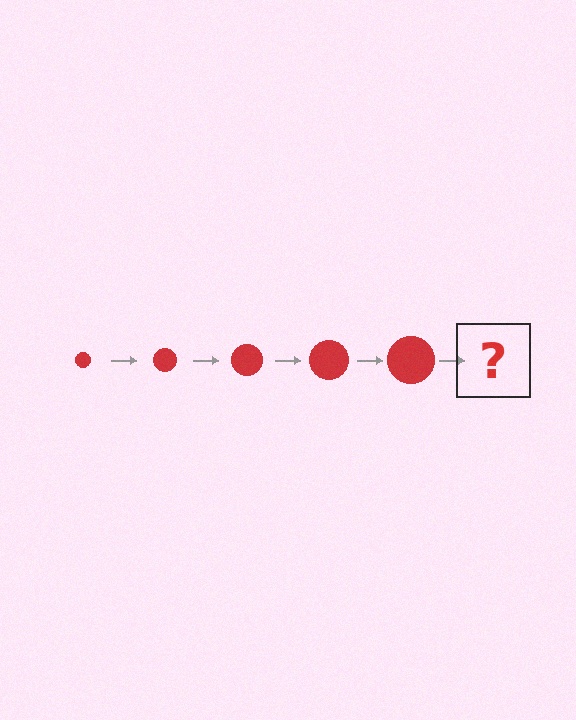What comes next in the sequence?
The next element should be a red circle, larger than the previous one.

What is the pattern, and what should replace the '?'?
The pattern is that the circle gets progressively larger each step. The '?' should be a red circle, larger than the previous one.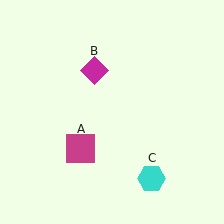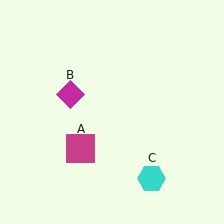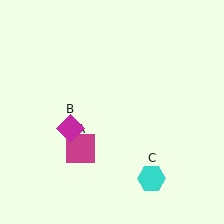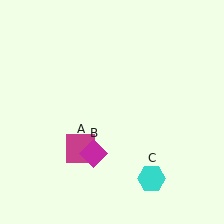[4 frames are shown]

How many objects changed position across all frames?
1 object changed position: magenta diamond (object B).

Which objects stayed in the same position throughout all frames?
Magenta square (object A) and cyan hexagon (object C) remained stationary.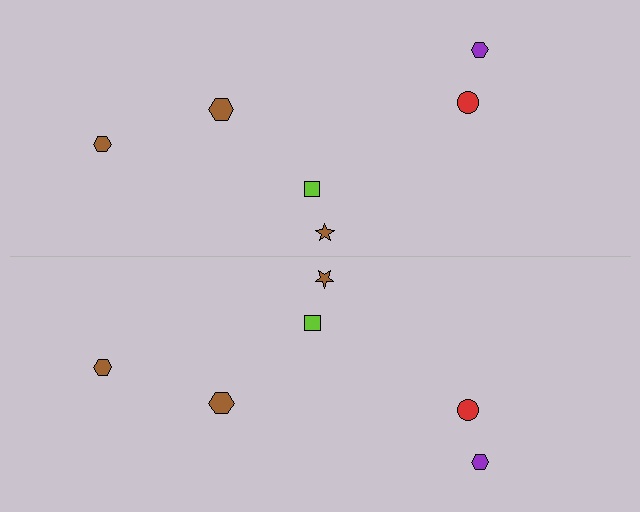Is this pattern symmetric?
Yes, this pattern has bilateral (reflection) symmetry.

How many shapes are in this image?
There are 12 shapes in this image.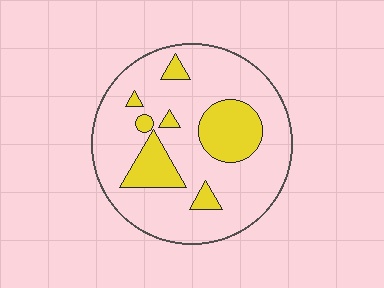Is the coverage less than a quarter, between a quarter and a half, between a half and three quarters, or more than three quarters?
Less than a quarter.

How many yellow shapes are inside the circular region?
7.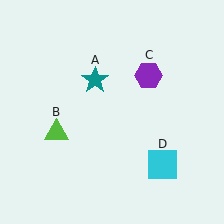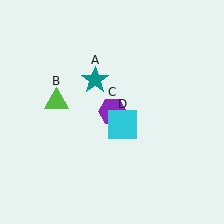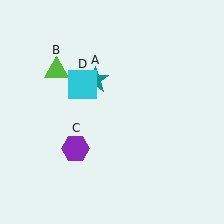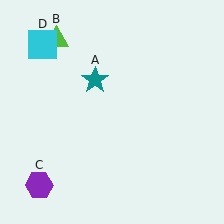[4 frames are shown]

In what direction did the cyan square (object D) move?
The cyan square (object D) moved up and to the left.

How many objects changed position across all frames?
3 objects changed position: lime triangle (object B), purple hexagon (object C), cyan square (object D).